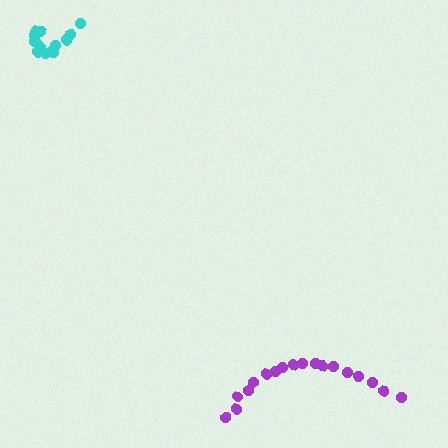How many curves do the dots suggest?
There are 2 distinct paths.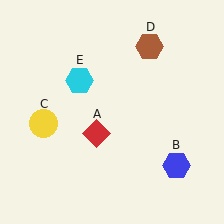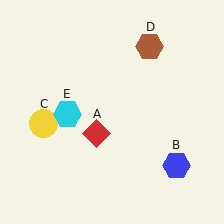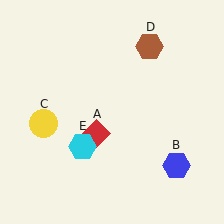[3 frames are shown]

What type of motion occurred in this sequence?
The cyan hexagon (object E) rotated counterclockwise around the center of the scene.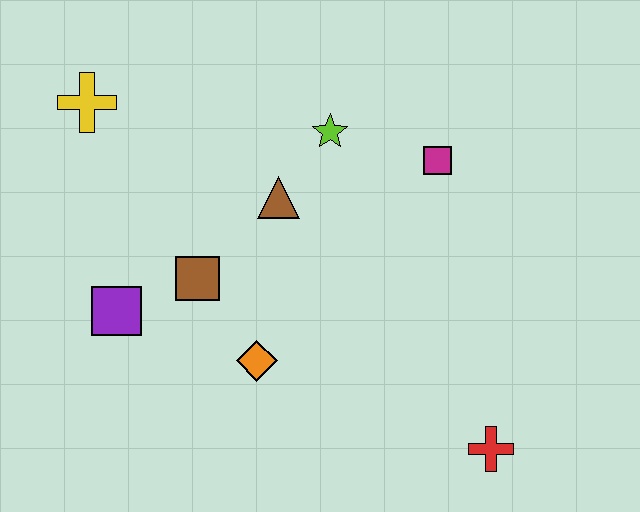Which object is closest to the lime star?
The brown triangle is closest to the lime star.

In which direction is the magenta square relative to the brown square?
The magenta square is to the right of the brown square.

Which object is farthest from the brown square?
The red cross is farthest from the brown square.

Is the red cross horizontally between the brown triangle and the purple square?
No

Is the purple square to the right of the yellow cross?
Yes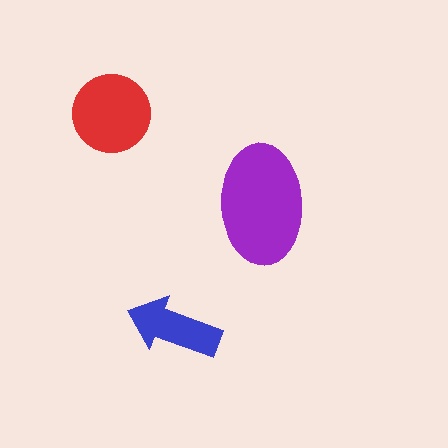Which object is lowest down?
The blue arrow is bottommost.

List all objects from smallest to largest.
The blue arrow, the red circle, the purple ellipse.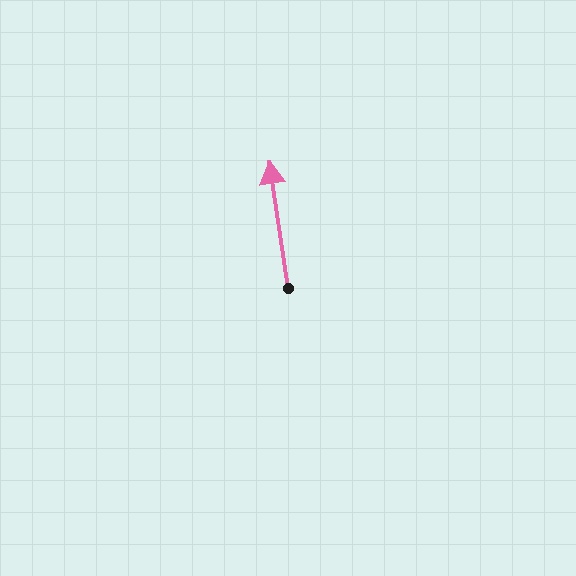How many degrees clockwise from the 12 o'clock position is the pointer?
Approximately 352 degrees.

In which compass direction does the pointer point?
North.